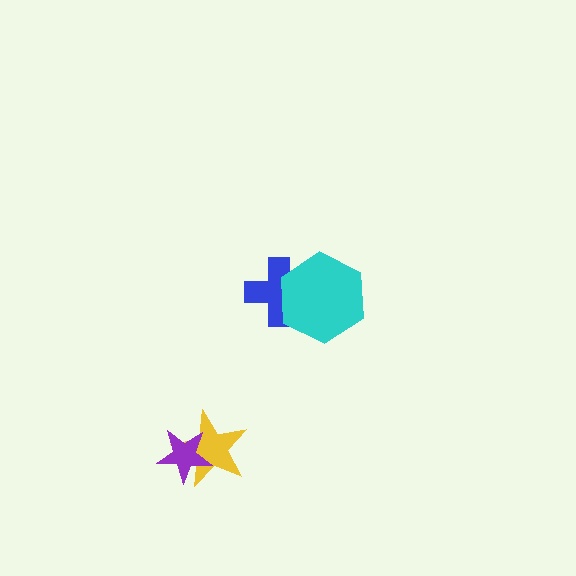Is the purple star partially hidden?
No, no other shape covers it.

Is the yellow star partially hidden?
Yes, it is partially covered by another shape.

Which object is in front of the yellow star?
The purple star is in front of the yellow star.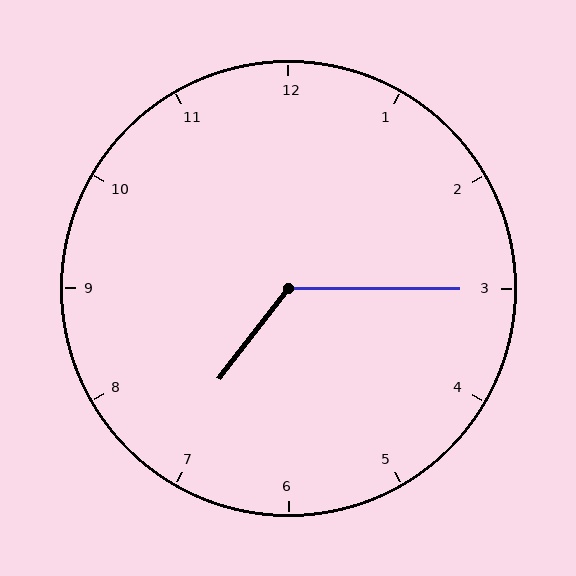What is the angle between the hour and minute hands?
Approximately 128 degrees.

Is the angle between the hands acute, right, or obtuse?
It is obtuse.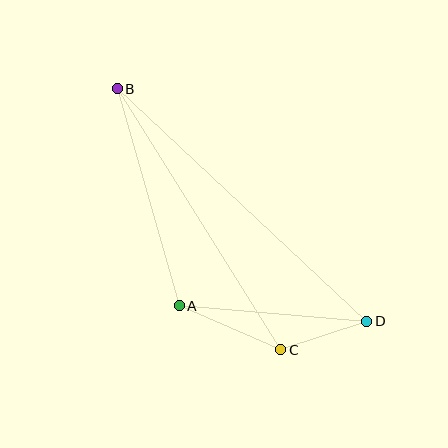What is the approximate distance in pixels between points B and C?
The distance between B and C is approximately 308 pixels.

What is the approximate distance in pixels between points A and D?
The distance between A and D is approximately 188 pixels.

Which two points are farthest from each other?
Points B and D are farthest from each other.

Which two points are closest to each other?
Points C and D are closest to each other.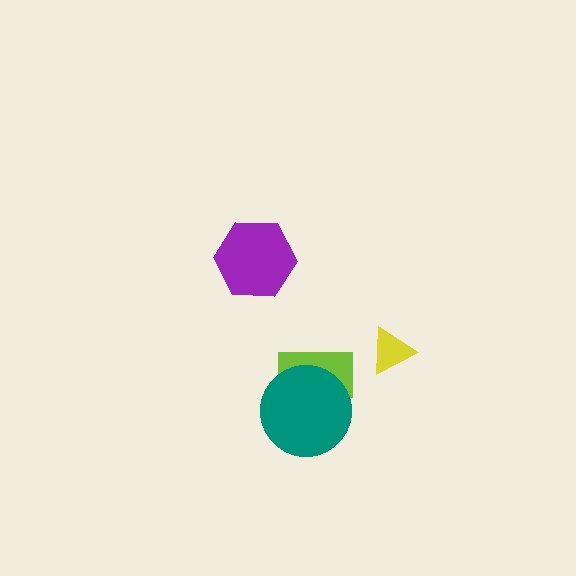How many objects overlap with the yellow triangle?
0 objects overlap with the yellow triangle.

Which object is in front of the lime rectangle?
The teal circle is in front of the lime rectangle.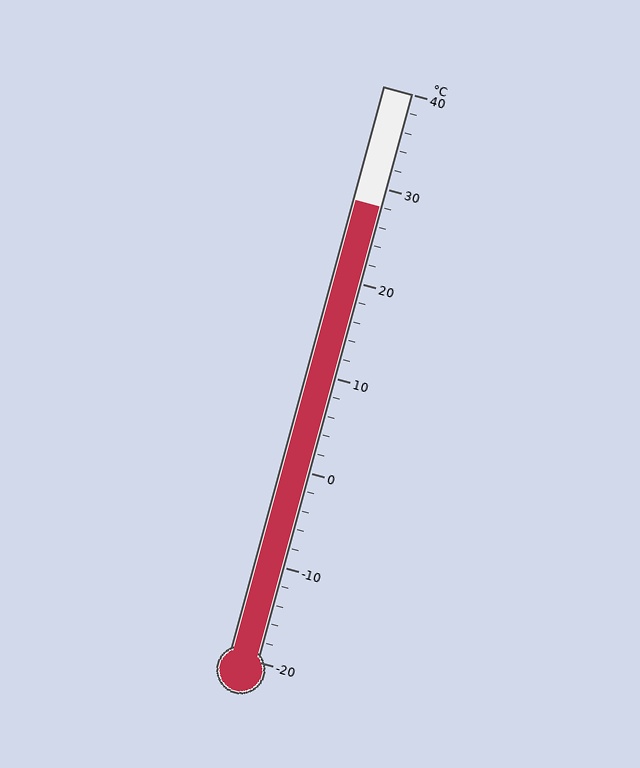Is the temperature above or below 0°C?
The temperature is above 0°C.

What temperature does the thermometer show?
The thermometer shows approximately 28°C.